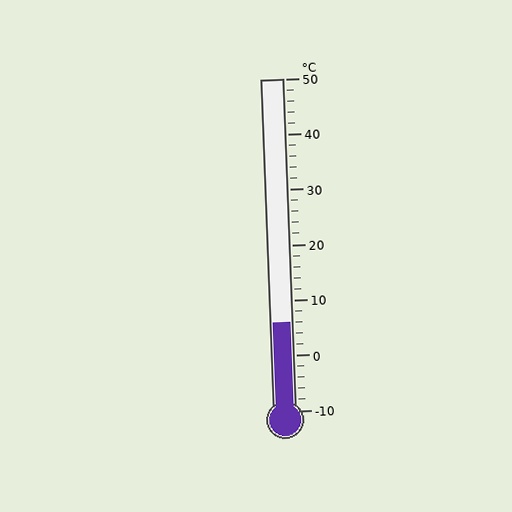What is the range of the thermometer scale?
The thermometer scale ranges from -10°C to 50°C.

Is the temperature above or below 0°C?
The temperature is above 0°C.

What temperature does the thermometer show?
The thermometer shows approximately 6°C.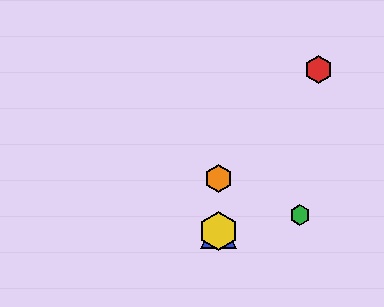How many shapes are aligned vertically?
4 shapes (the blue triangle, the yellow hexagon, the purple circle, the orange hexagon) are aligned vertically.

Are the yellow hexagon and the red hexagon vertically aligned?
No, the yellow hexagon is at x≈218 and the red hexagon is at x≈318.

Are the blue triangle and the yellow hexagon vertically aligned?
Yes, both are at x≈218.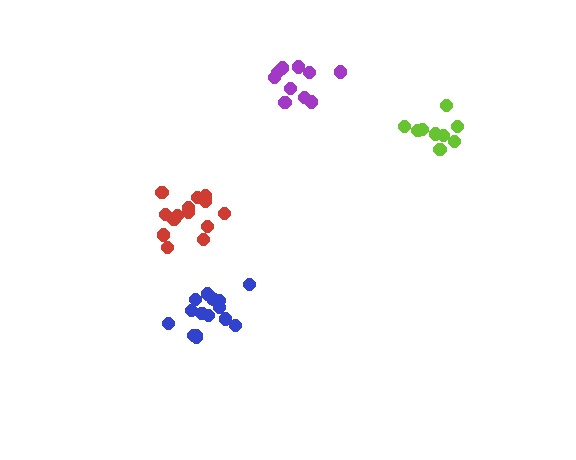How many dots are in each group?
Group 1: 9 dots, Group 2: 10 dots, Group 3: 15 dots, Group 4: 15 dots (49 total).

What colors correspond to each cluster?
The clusters are colored: lime, purple, blue, red.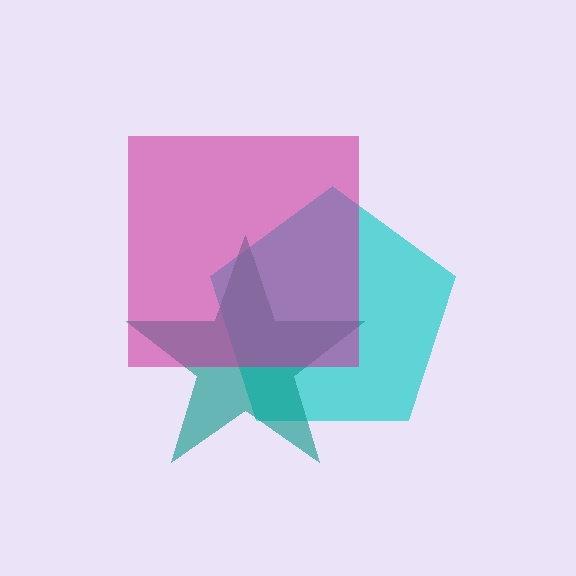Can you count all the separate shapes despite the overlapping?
Yes, there are 3 separate shapes.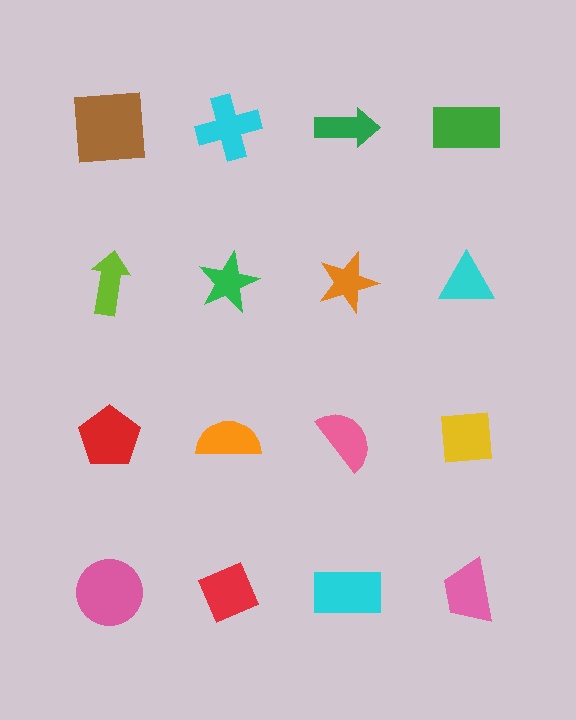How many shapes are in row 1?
4 shapes.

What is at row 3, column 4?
A yellow square.